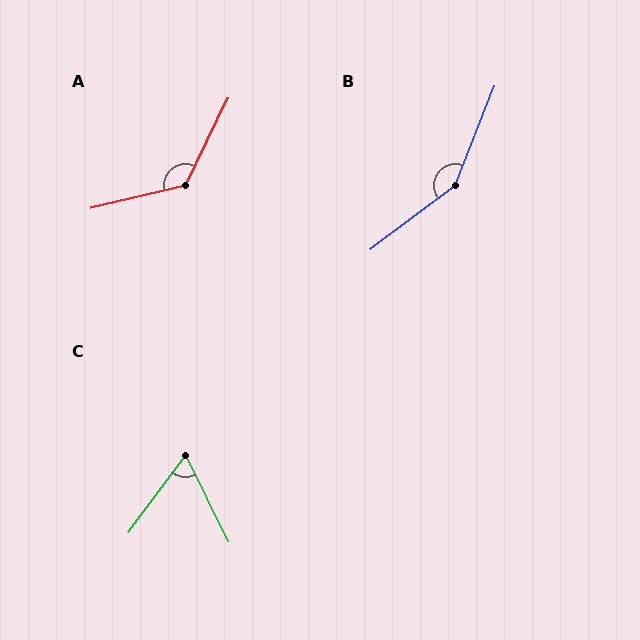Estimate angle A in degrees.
Approximately 129 degrees.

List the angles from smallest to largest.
C (63°), A (129°), B (149°).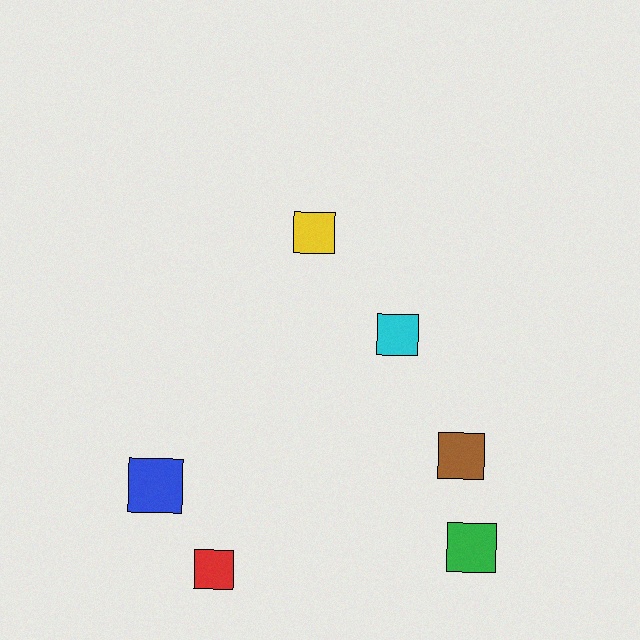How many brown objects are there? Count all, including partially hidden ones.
There is 1 brown object.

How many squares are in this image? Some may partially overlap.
There are 6 squares.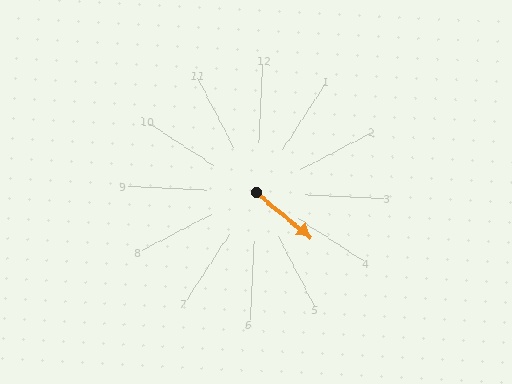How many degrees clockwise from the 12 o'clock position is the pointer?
Approximately 127 degrees.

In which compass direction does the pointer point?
Southeast.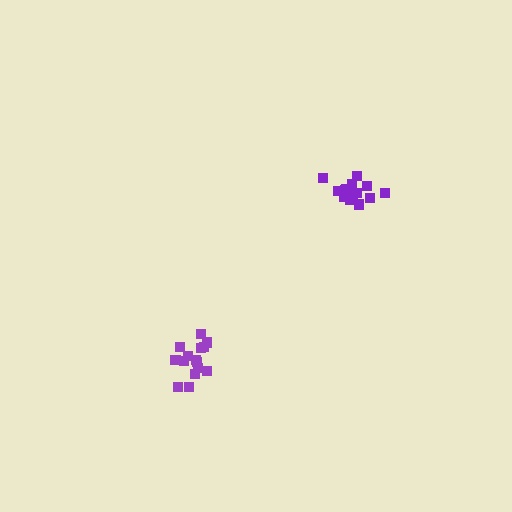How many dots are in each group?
Group 1: 15 dots, Group 2: 16 dots (31 total).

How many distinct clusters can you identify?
There are 2 distinct clusters.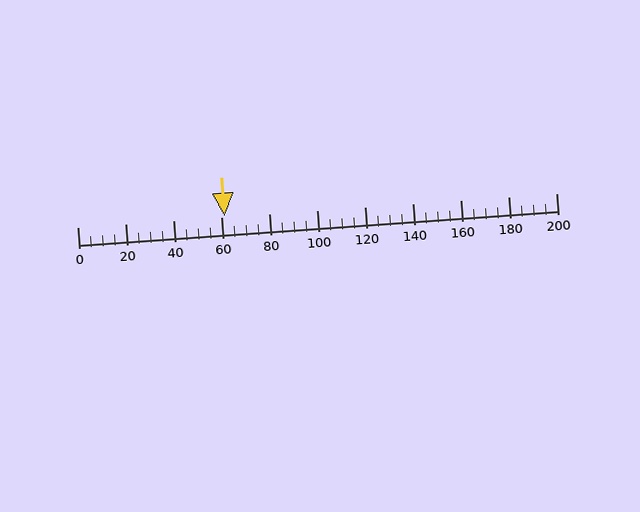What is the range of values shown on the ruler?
The ruler shows values from 0 to 200.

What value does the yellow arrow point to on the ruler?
The yellow arrow points to approximately 62.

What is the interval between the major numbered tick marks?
The major tick marks are spaced 20 units apart.